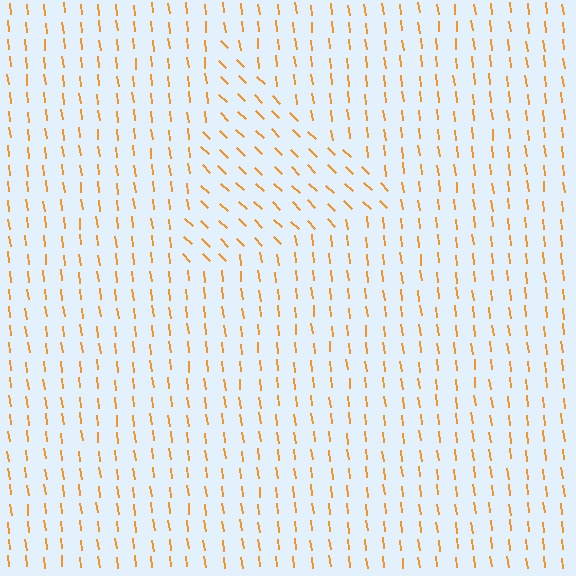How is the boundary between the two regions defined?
The boundary is defined purely by a change in line orientation (approximately 39 degrees difference). All lines are the same color and thickness.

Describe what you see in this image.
The image is filled with small orange line segments. A triangle region in the image has lines oriented differently from the surrounding lines, creating a visible texture boundary.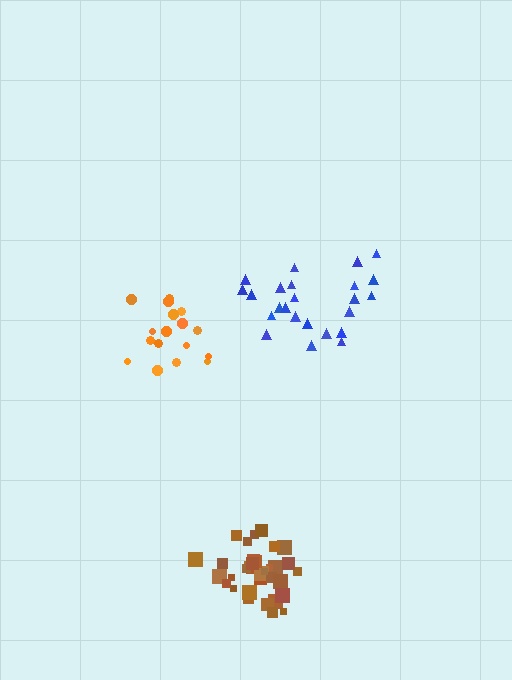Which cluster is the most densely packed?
Brown.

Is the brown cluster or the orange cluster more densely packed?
Brown.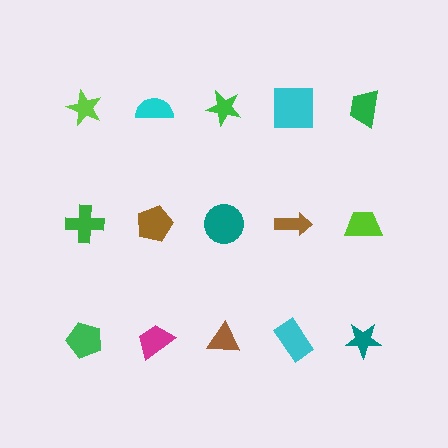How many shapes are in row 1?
5 shapes.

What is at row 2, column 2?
A brown pentagon.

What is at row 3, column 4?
A cyan rectangle.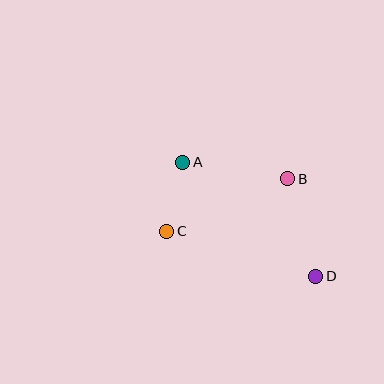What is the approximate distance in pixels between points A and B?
The distance between A and B is approximately 106 pixels.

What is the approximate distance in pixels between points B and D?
The distance between B and D is approximately 101 pixels.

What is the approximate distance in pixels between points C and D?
The distance between C and D is approximately 156 pixels.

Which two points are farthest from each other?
Points A and D are farthest from each other.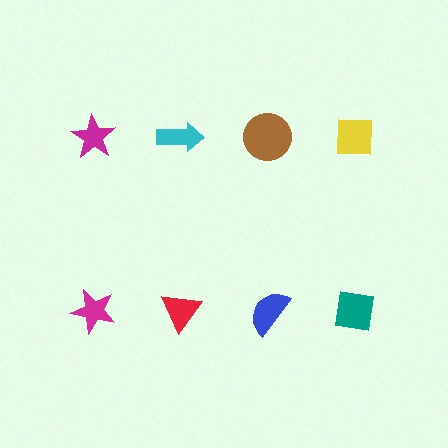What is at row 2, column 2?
A red triangle.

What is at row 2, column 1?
A magenta star.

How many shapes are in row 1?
4 shapes.